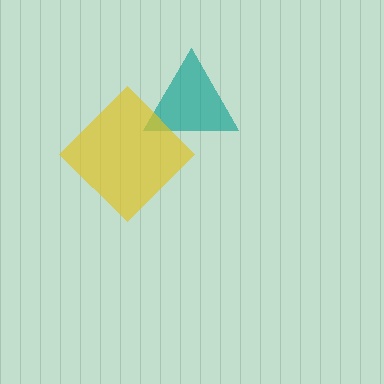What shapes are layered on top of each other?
The layered shapes are: a teal triangle, a yellow diamond.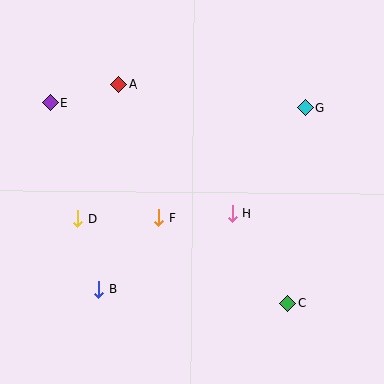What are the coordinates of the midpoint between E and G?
The midpoint between E and G is at (177, 105).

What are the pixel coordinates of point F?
Point F is at (158, 217).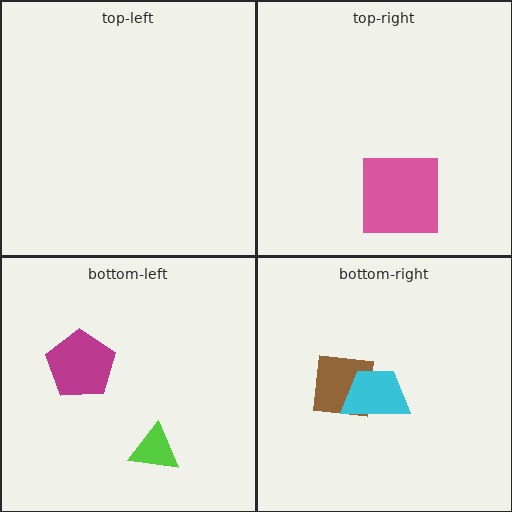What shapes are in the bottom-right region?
The brown square, the cyan trapezoid.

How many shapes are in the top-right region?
1.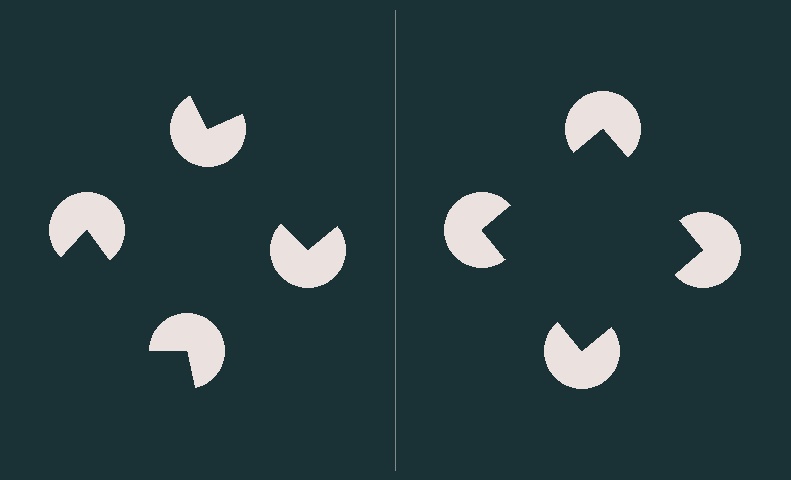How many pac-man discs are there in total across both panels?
8 — 4 on each side.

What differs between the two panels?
The pac-man discs are positioned identically on both sides; only the wedge orientations differ. On the right they align to a square; on the left they are misaligned.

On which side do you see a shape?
An illusory square appears on the right side. On the left side the wedge cuts are rotated, so no coherent shape forms.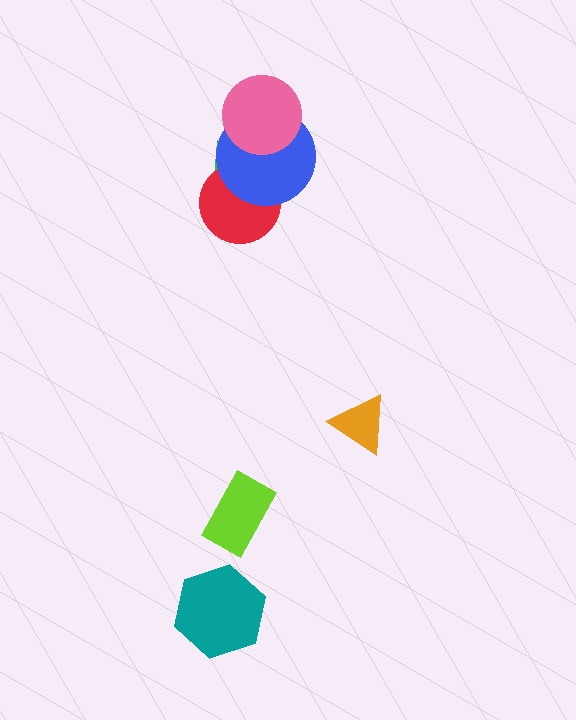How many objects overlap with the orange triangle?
0 objects overlap with the orange triangle.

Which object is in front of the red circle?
The blue circle is in front of the red circle.